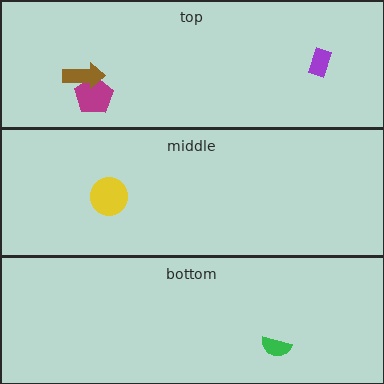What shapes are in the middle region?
The yellow circle.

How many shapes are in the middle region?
1.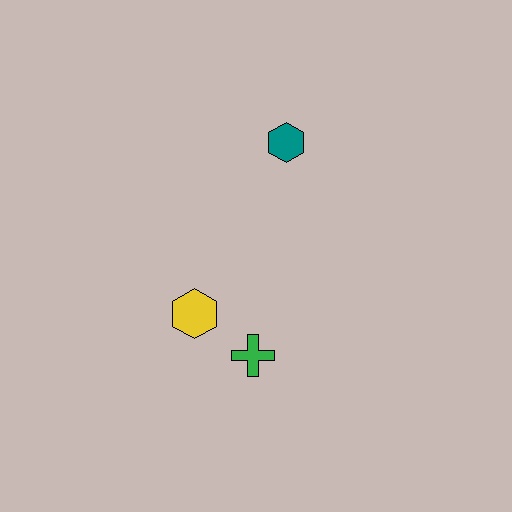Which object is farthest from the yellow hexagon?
The teal hexagon is farthest from the yellow hexagon.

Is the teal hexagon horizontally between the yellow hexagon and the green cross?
No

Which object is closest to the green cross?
The yellow hexagon is closest to the green cross.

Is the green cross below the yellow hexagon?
Yes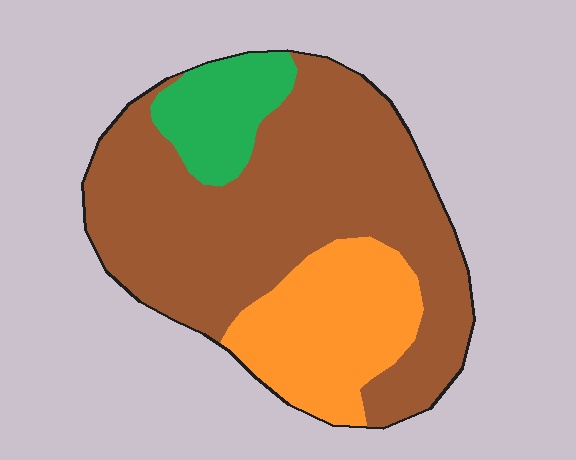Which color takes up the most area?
Brown, at roughly 65%.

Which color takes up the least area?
Green, at roughly 10%.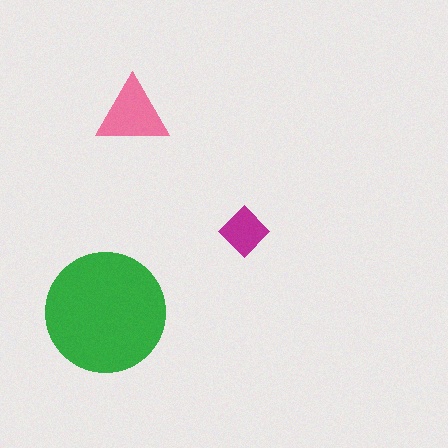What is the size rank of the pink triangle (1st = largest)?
2nd.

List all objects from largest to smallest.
The green circle, the pink triangle, the magenta diamond.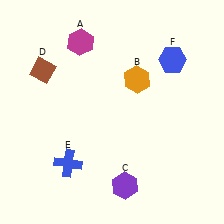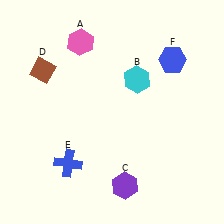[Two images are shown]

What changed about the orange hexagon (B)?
In Image 1, B is orange. In Image 2, it changed to cyan.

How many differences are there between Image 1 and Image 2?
There are 2 differences between the two images.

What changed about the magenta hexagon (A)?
In Image 1, A is magenta. In Image 2, it changed to pink.